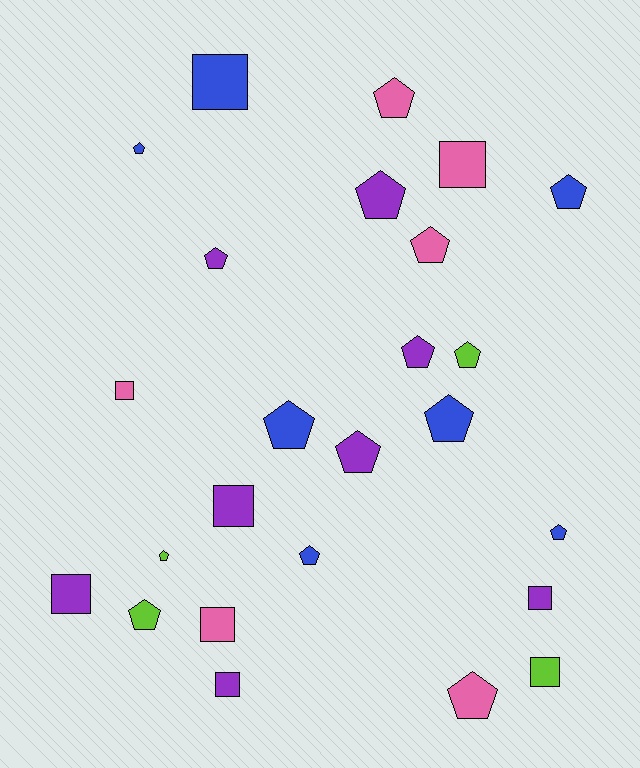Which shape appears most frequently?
Pentagon, with 16 objects.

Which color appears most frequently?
Purple, with 8 objects.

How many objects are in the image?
There are 25 objects.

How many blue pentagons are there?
There are 6 blue pentagons.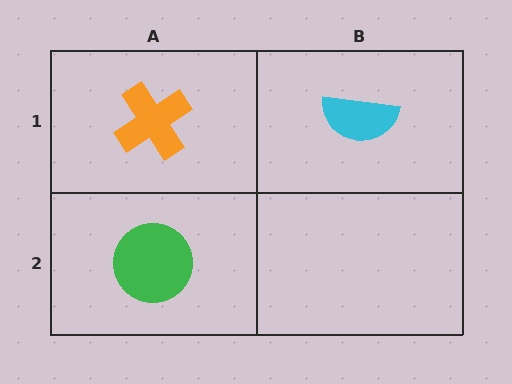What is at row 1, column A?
An orange cross.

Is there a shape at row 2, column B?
No, that cell is empty.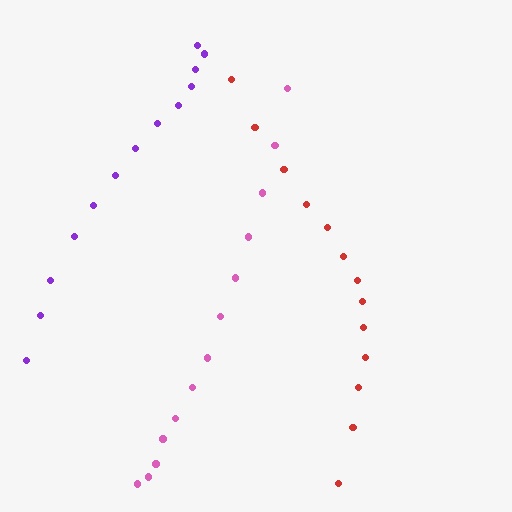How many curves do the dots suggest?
There are 3 distinct paths.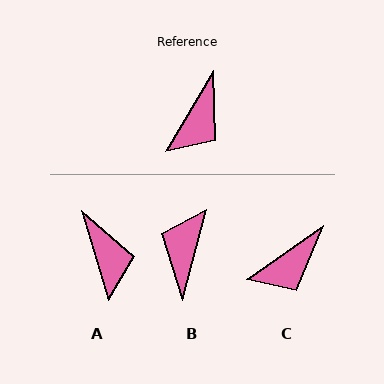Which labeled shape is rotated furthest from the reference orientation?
B, about 164 degrees away.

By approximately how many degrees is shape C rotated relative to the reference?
Approximately 24 degrees clockwise.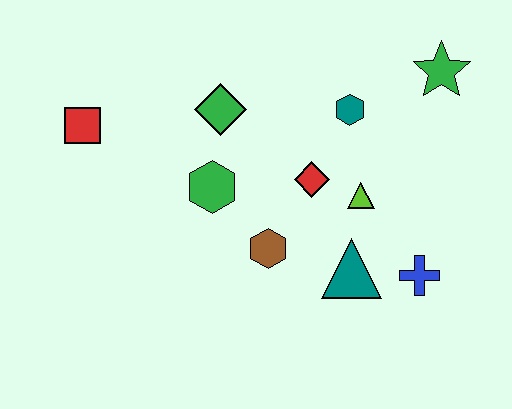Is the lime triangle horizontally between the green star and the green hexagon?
Yes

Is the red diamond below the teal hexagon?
Yes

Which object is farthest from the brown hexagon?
The green star is farthest from the brown hexagon.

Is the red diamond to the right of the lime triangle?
No